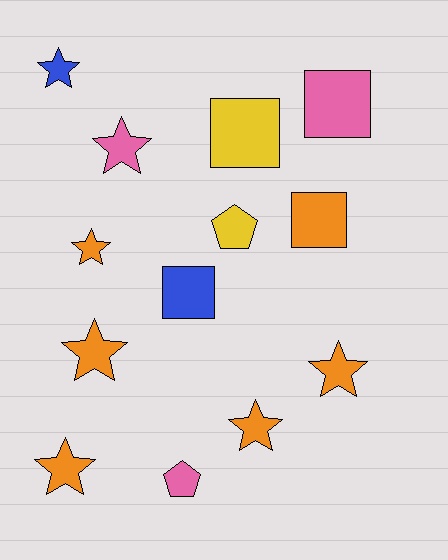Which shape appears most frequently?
Star, with 7 objects.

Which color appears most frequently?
Orange, with 6 objects.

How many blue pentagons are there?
There are no blue pentagons.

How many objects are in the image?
There are 13 objects.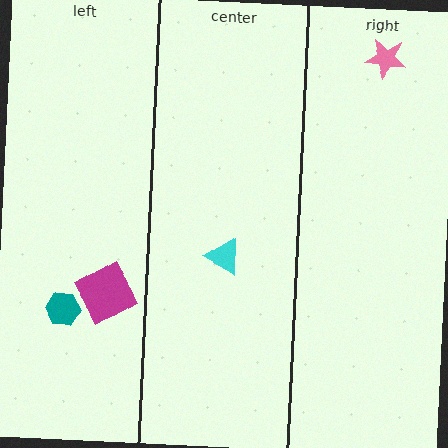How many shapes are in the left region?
2.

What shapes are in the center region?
The cyan triangle.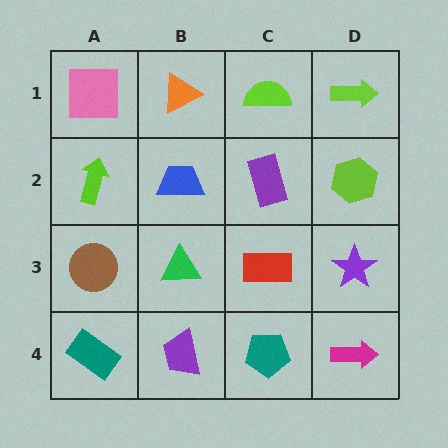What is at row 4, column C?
A teal pentagon.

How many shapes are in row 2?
4 shapes.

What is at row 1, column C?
A lime semicircle.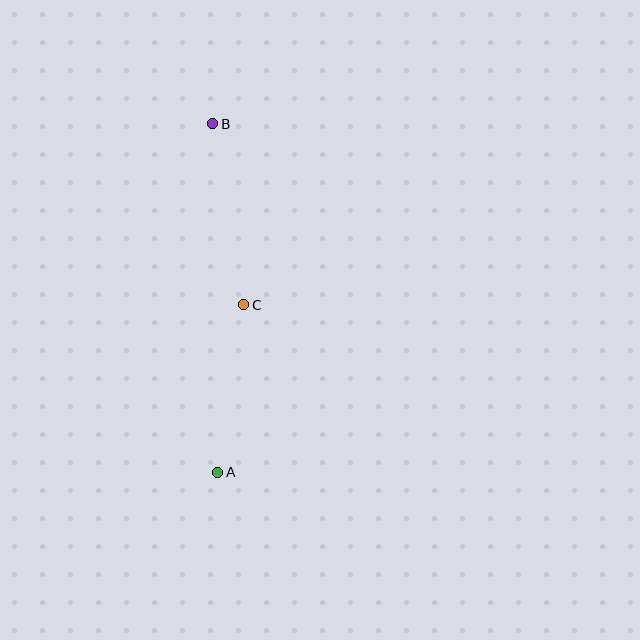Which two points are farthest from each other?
Points A and B are farthest from each other.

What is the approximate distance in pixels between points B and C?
The distance between B and C is approximately 184 pixels.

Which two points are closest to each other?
Points A and C are closest to each other.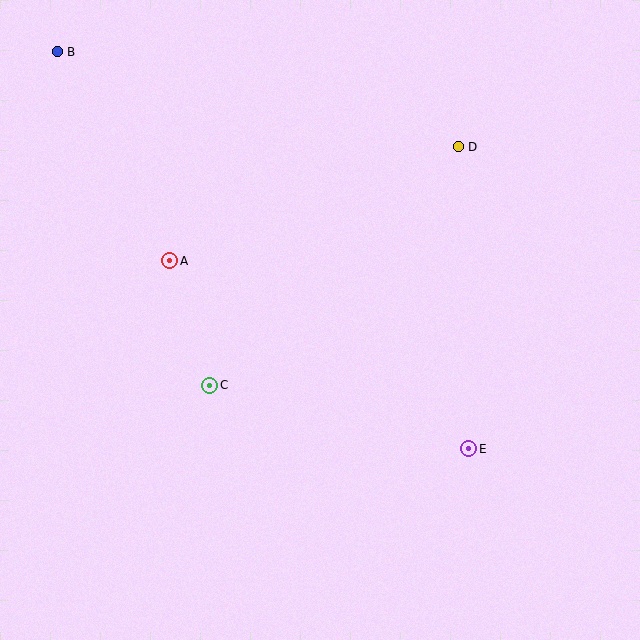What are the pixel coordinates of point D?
Point D is at (458, 147).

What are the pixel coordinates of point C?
Point C is at (210, 385).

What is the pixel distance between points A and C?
The distance between A and C is 131 pixels.